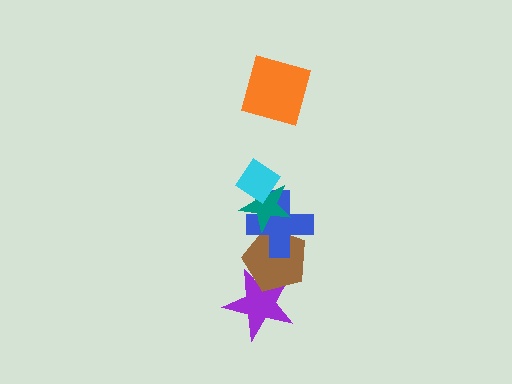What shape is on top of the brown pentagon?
The blue cross is on top of the brown pentagon.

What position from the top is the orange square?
The orange square is 1st from the top.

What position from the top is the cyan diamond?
The cyan diamond is 2nd from the top.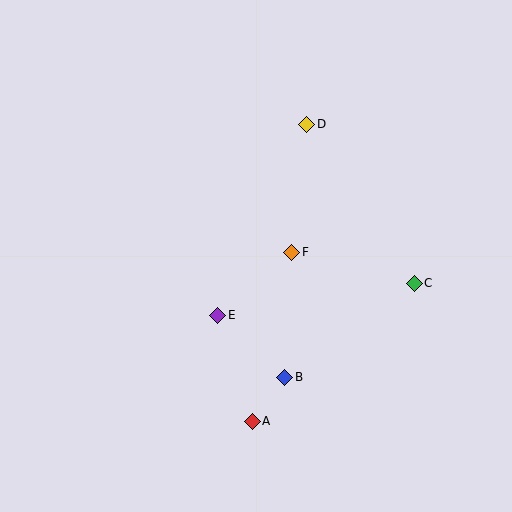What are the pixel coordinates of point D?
Point D is at (307, 124).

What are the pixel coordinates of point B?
Point B is at (285, 377).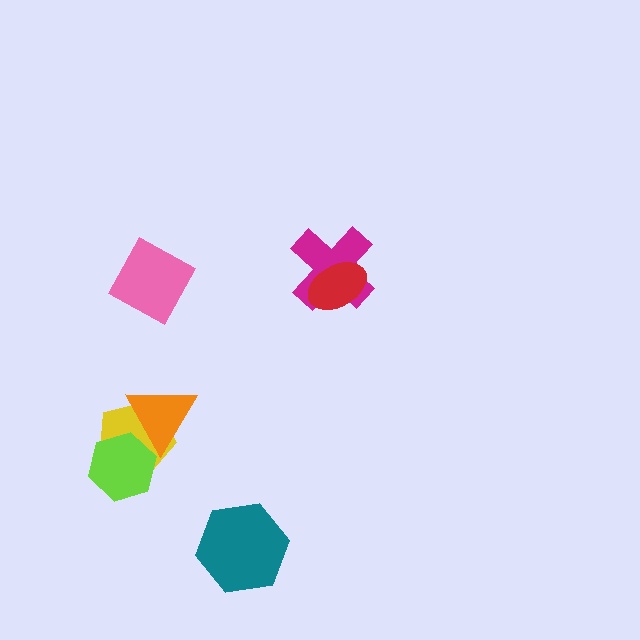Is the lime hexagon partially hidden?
Yes, it is partially covered by another shape.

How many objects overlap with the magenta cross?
1 object overlaps with the magenta cross.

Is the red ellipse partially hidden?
No, no other shape covers it.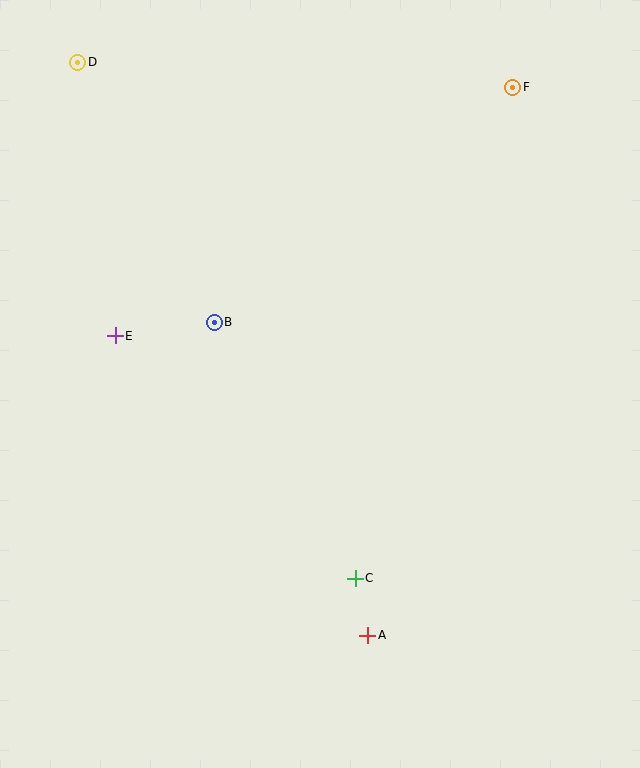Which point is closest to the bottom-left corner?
Point A is closest to the bottom-left corner.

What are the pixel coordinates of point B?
Point B is at (214, 322).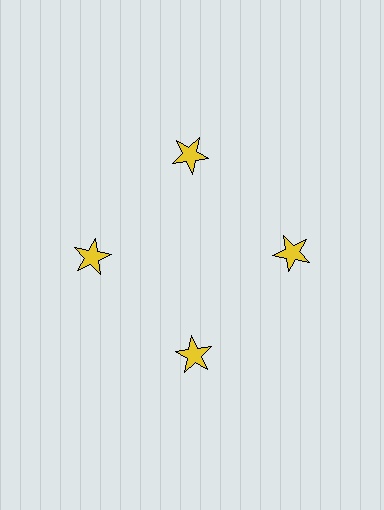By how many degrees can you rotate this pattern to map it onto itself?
The pattern maps onto itself every 90 degrees of rotation.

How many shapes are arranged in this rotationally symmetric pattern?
There are 4 shapes, arranged in 4 groups of 1.